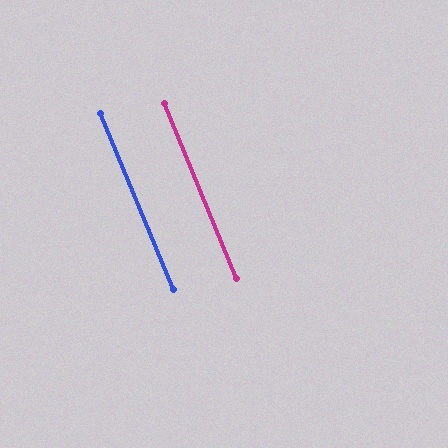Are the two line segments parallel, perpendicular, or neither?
Parallel — their directions differ by only 0.0°.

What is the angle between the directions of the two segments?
Approximately 0 degrees.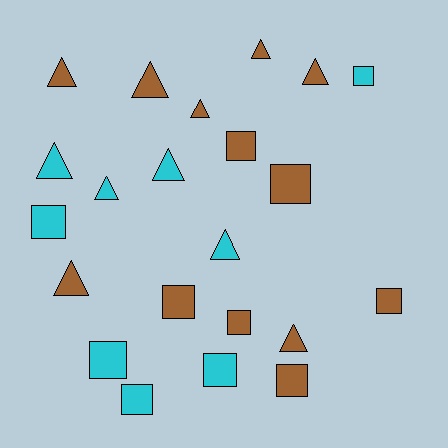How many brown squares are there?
There are 6 brown squares.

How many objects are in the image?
There are 22 objects.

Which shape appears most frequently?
Triangle, with 11 objects.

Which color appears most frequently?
Brown, with 13 objects.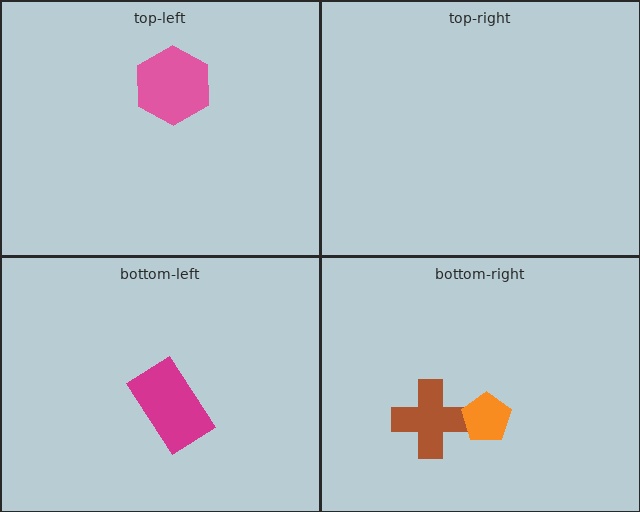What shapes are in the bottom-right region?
The brown cross, the orange pentagon.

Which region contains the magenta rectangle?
The bottom-left region.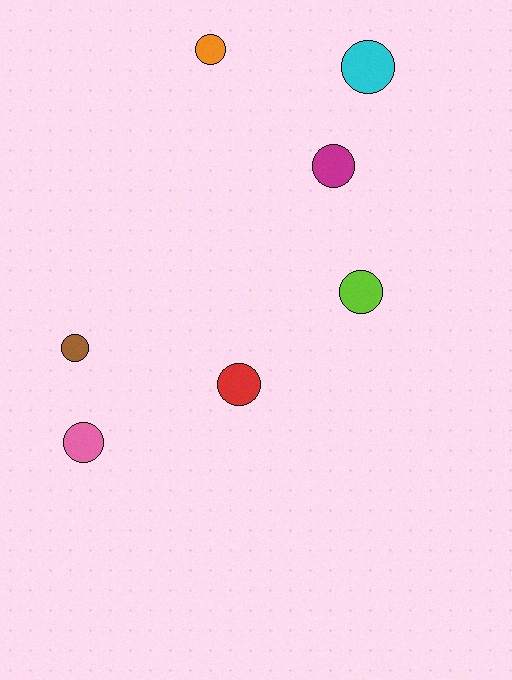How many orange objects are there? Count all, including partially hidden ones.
There is 1 orange object.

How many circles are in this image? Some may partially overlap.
There are 7 circles.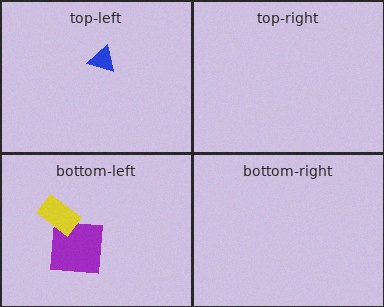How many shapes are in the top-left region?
1.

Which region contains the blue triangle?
The top-left region.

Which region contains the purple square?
The bottom-left region.